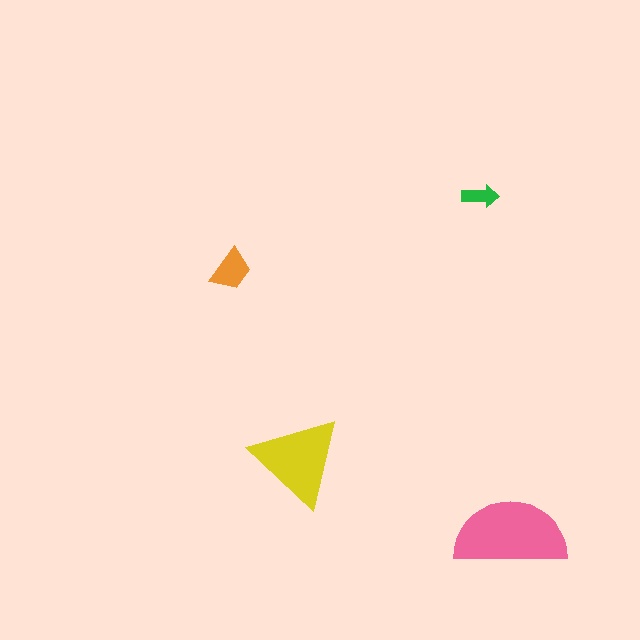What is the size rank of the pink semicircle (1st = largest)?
1st.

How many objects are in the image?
There are 4 objects in the image.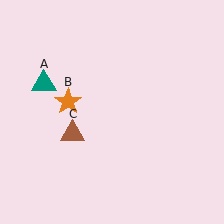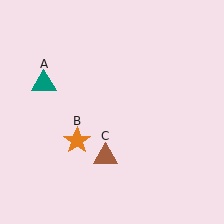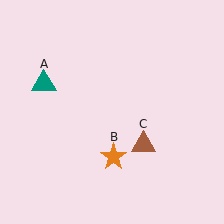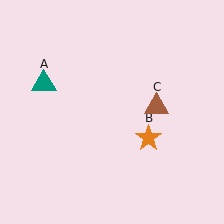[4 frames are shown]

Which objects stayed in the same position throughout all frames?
Teal triangle (object A) remained stationary.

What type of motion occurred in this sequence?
The orange star (object B), brown triangle (object C) rotated counterclockwise around the center of the scene.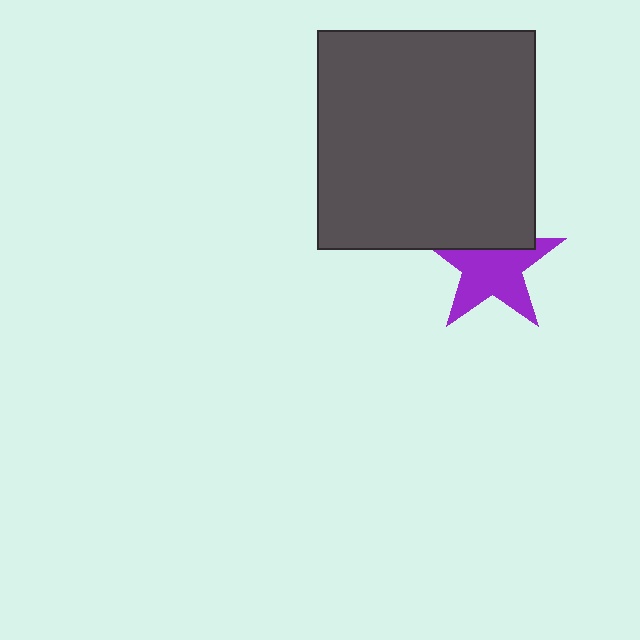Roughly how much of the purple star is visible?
Most of it is visible (roughly 68%).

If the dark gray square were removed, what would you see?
You would see the complete purple star.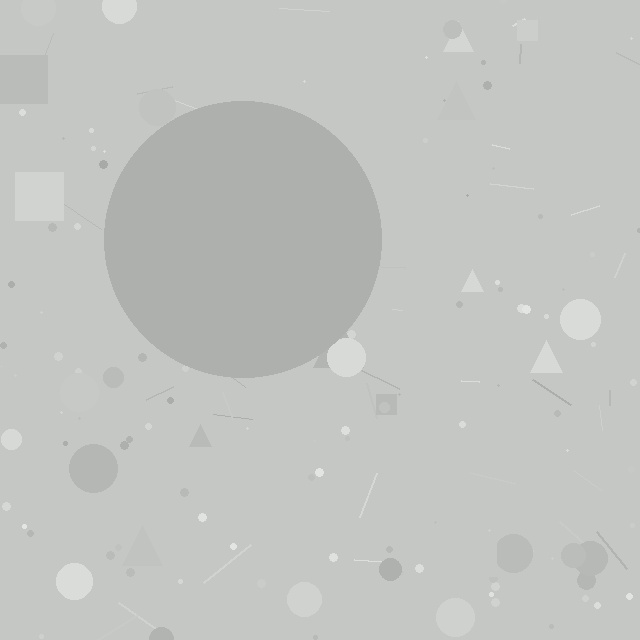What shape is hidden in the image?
A circle is hidden in the image.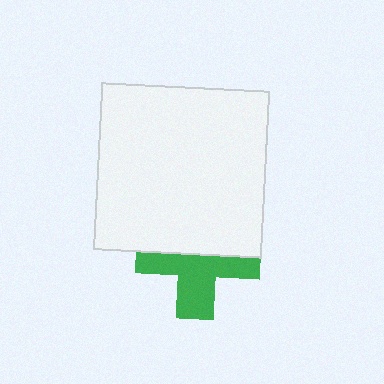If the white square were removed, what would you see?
You would see the complete green cross.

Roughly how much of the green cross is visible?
About half of it is visible (roughly 52%).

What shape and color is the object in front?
The object in front is a white square.